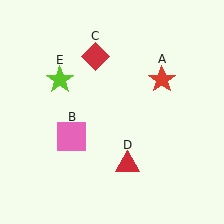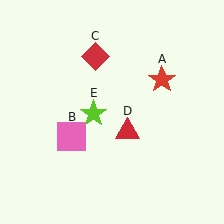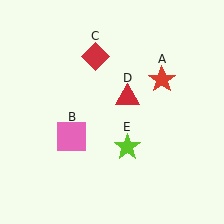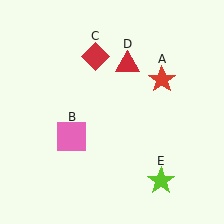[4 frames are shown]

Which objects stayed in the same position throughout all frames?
Red star (object A) and pink square (object B) and red diamond (object C) remained stationary.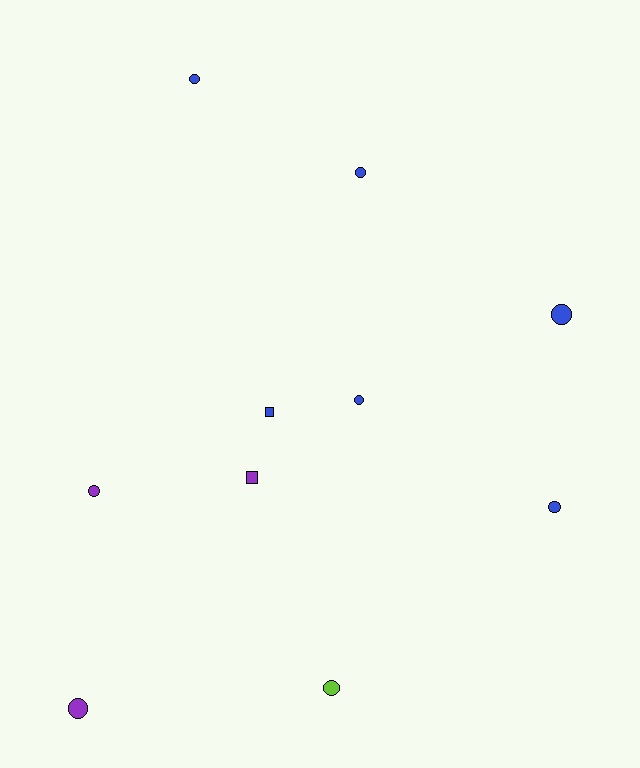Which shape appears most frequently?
Circle, with 8 objects.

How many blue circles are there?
There are 5 blue circles.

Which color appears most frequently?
Blue, with 6 objects.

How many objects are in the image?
There are 10 objects.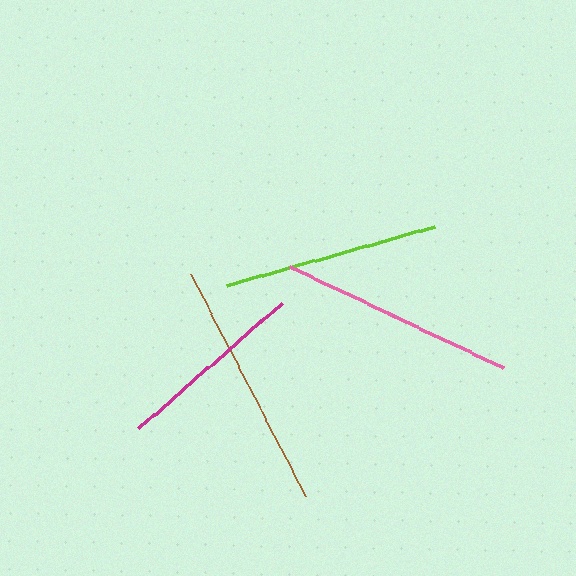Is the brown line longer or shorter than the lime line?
The brown line is longer than the lime line.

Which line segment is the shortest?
The magenta line is the shortest at approximately 190 pixels.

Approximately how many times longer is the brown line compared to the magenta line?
The brown line is approximately 1.3 times the length of the magenta line.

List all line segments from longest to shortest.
From longest to shortest: brown, pink, lime, magenta.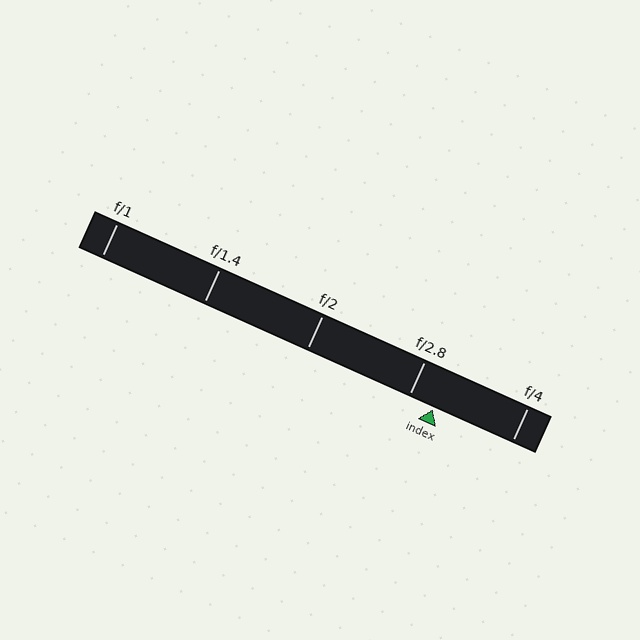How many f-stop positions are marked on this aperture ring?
There are 5 f-stop positions marked.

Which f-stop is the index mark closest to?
The index mark is closest to f/2.8.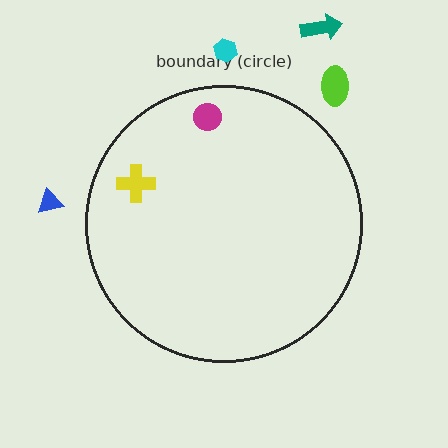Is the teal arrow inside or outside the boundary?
Outside.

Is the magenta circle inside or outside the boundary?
Inside.